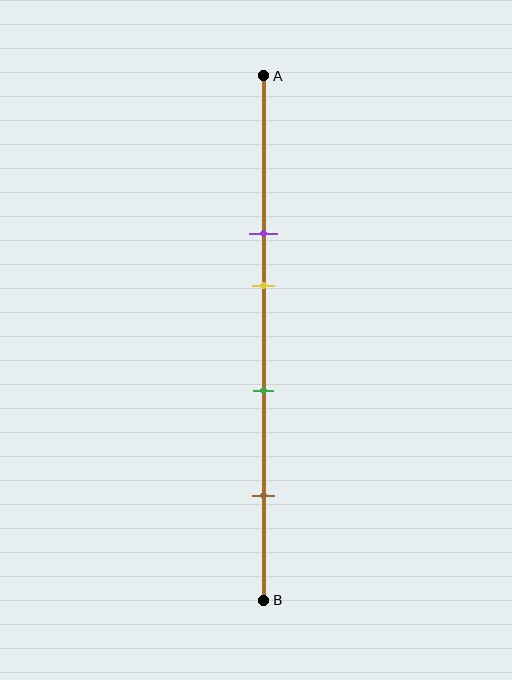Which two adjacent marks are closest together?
The purple and yellow marks are the closest adjacent pair.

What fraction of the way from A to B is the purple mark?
The purple mark is approximately 30% (0.3) of the way from A to B.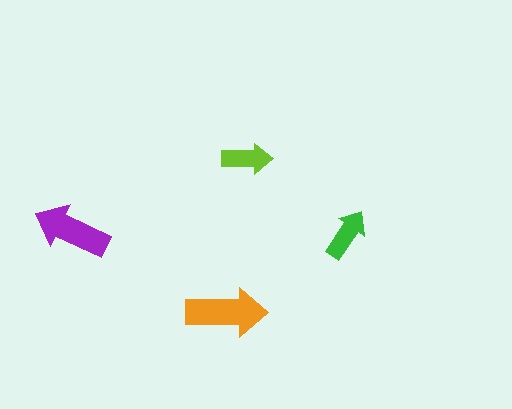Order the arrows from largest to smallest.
the orange one, the purple one, the green one, the lime one.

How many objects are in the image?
There are 4 objects in the image.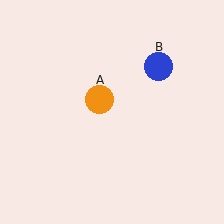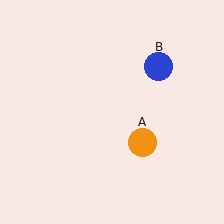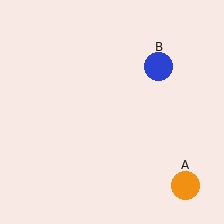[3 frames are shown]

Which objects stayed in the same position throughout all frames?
Blue circle (object B) remained stationary.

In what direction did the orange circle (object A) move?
The orange circle (object A) moved down and to the right.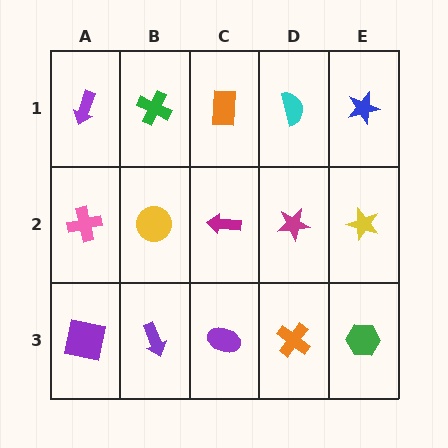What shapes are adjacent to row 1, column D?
A magenta star (row 2, column D), an orange rectangle (row 1, column C), a blue star (row 1, column E).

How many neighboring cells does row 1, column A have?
2.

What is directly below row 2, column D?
An orange cross.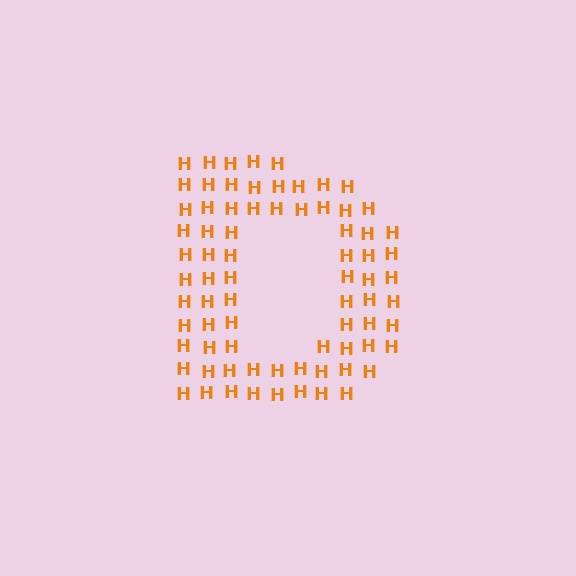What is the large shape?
The large shape is the letter D.